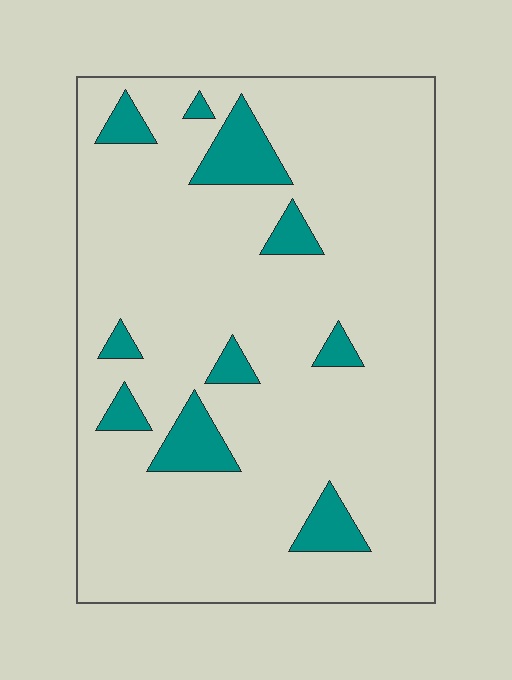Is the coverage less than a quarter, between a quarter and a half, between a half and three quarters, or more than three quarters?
Less than a quarter.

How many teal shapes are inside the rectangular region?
10.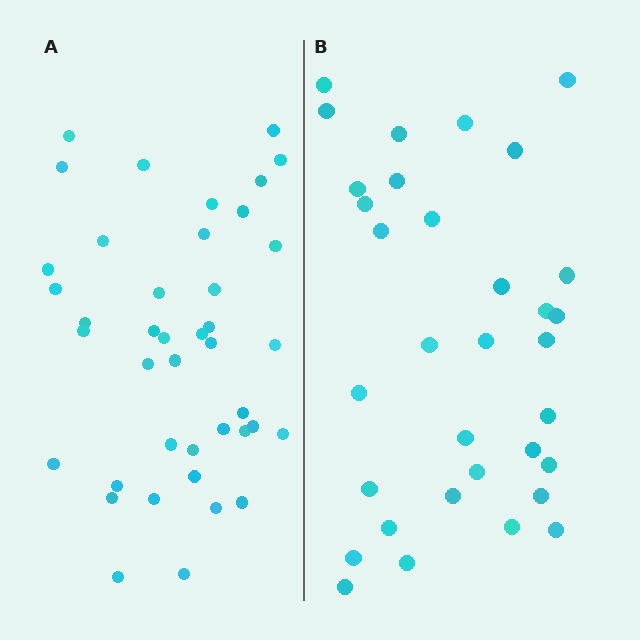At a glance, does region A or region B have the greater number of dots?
Region A (the left region) has more dots.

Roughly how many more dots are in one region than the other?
Region A has roughly 8 or so more dots than region B.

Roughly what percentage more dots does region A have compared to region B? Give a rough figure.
About 25% more.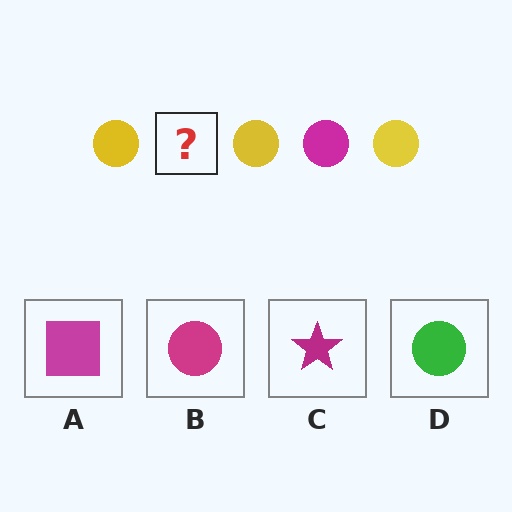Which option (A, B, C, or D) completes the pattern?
B.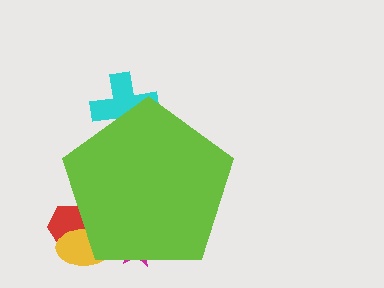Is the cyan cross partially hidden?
Yes, the cyan cross is partially hidden behind the lime pentagon.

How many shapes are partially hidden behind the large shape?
4 shapes are partially hidden.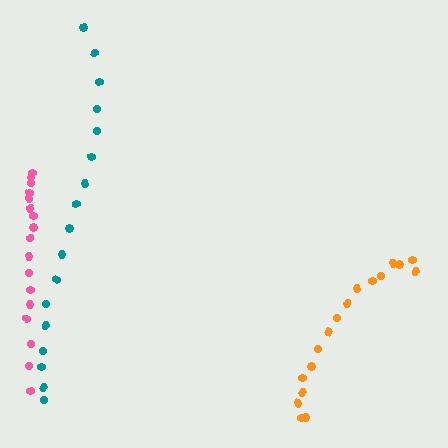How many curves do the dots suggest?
There are 3 distinct paths.